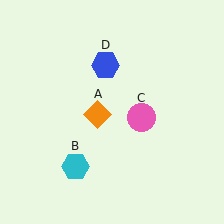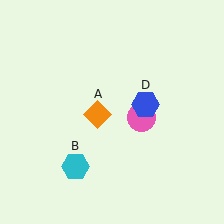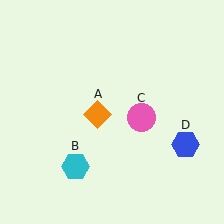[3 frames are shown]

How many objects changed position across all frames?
1 object changed position: blue hexagon (object D).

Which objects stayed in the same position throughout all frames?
Orange diamond (object A) and cyan hexagon (object B) and pink circle (object C) remained stationary.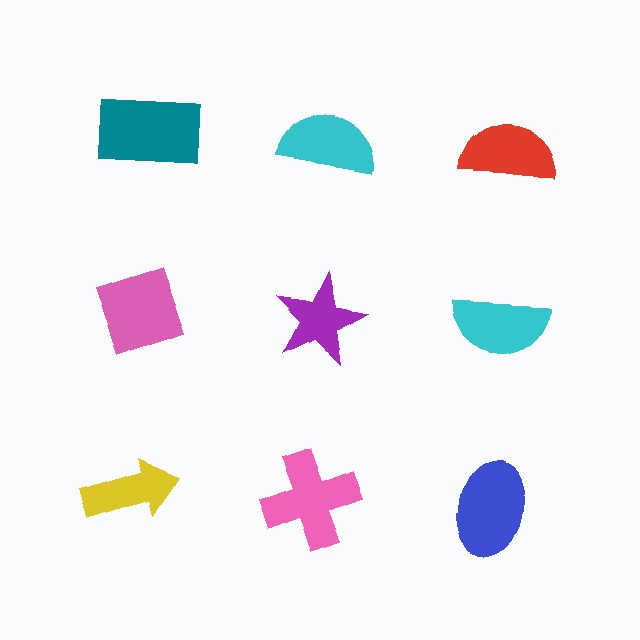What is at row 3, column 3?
A blue ellipse.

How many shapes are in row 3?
3 shapes.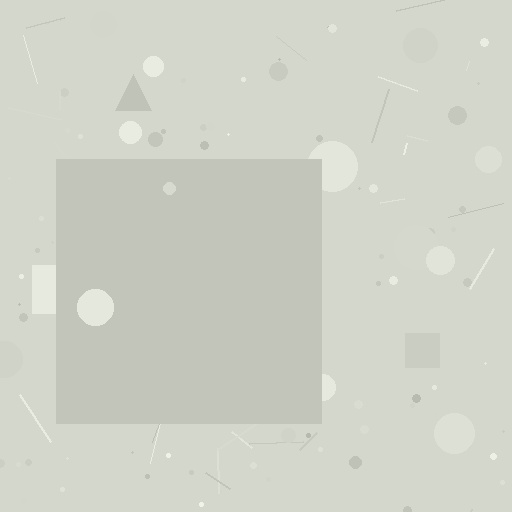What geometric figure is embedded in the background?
A square is embedded in the background.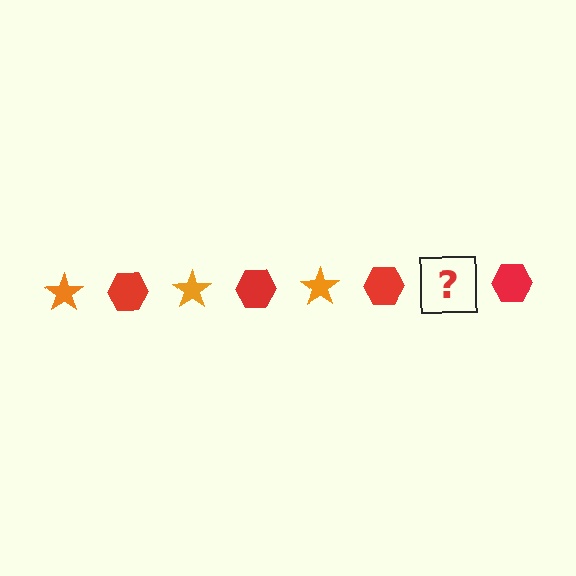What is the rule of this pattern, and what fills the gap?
The rule is that the pattern alternates between orange star and red hexagon. The gap should be filled with an orange star.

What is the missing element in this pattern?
The missing element is an orange star.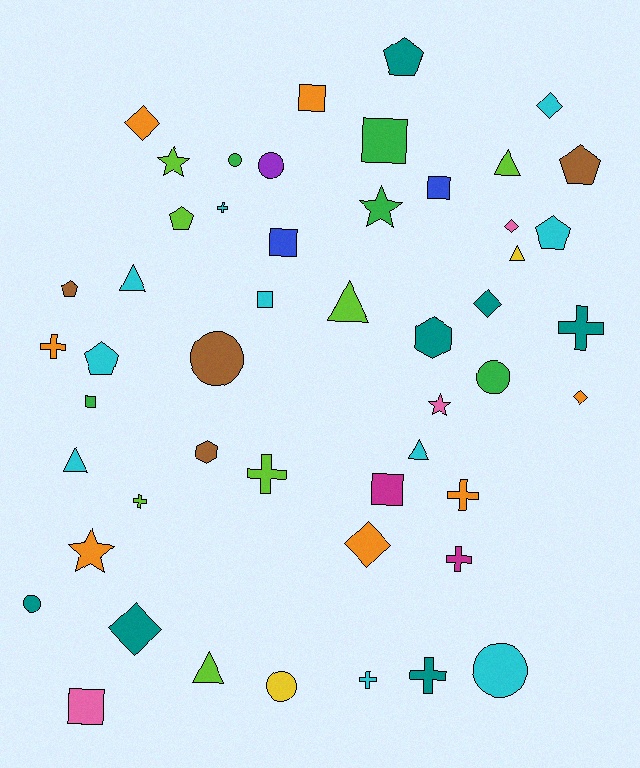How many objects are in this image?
There are 50 objects.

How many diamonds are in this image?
There are 7 diamonds.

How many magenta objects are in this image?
There are 2 magenta objects.